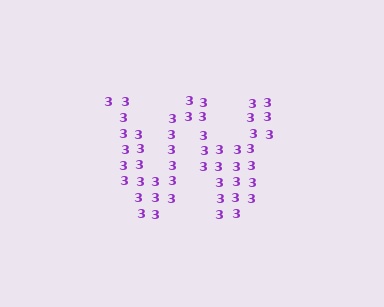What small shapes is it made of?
It is made of small digit 3's.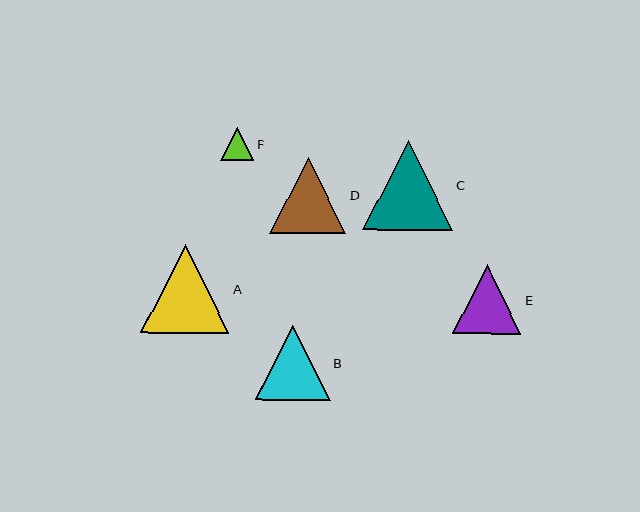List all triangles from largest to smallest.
From largest to smallest: C, A, D, B, E, F.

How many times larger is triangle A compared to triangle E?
Triangle A is approximately 1.3 times the size of triangle E.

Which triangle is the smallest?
Triangle F is the smallest with a size of approximately 33 pixels.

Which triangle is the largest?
Triangle C is the largest with a size of approximately 89 pixels.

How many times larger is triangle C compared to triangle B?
Triangle C is approximately 1.2 times the size of triangle B.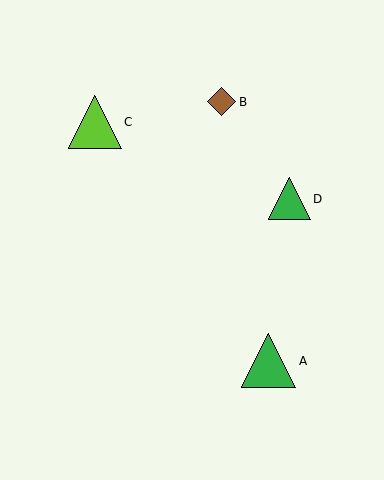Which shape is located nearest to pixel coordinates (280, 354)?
The green triangle (labeled A) at (268, 361) is nearest to that location.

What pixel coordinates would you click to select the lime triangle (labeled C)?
Click at (95, 122) to select the lime triangle C.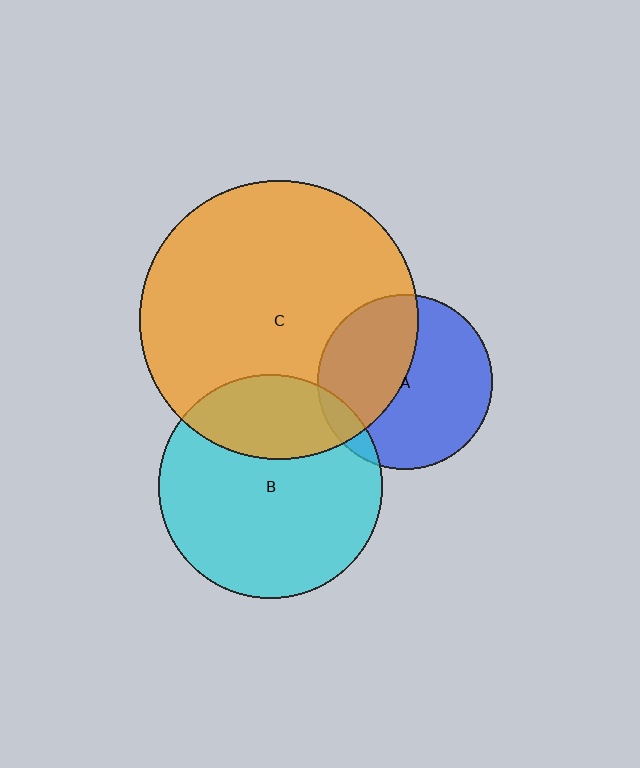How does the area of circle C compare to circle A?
Approximately 2.5 times.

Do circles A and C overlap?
Yes.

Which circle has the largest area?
Circle C (orange).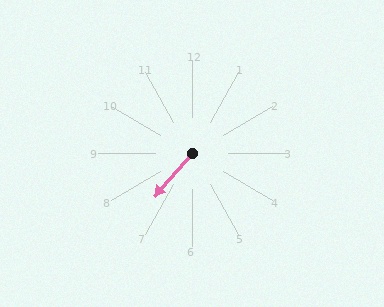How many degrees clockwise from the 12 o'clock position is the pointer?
Approximately 222 degrees.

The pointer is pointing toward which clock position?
Roughly 7 o'clock.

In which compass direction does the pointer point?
Southwest.